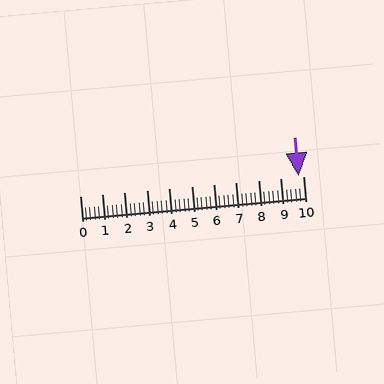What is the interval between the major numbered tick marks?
The major tick marks are spaced 1 units apart.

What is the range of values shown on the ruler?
The ruler shows values from 0 to 10.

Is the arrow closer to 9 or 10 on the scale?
The arrow is closer to 10.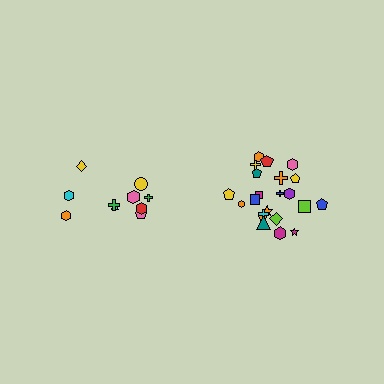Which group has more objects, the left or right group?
The right group.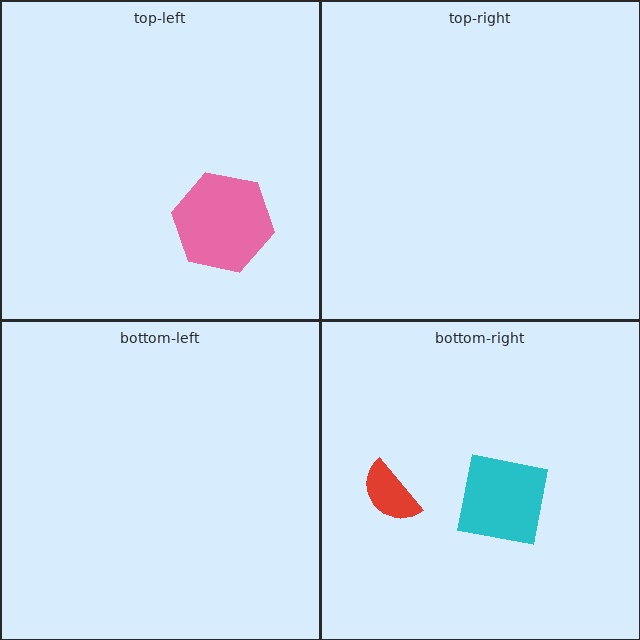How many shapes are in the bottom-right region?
2.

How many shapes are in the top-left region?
1.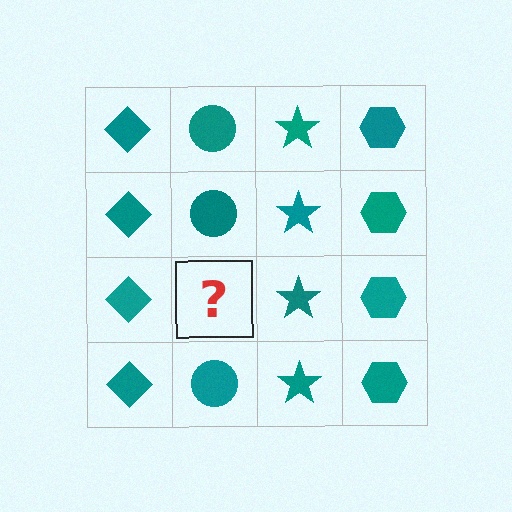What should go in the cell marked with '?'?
The missing cell should contain a teal circle.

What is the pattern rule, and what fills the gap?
The rule is that each column has a consistent shape. The gap should be filled with a teal circle.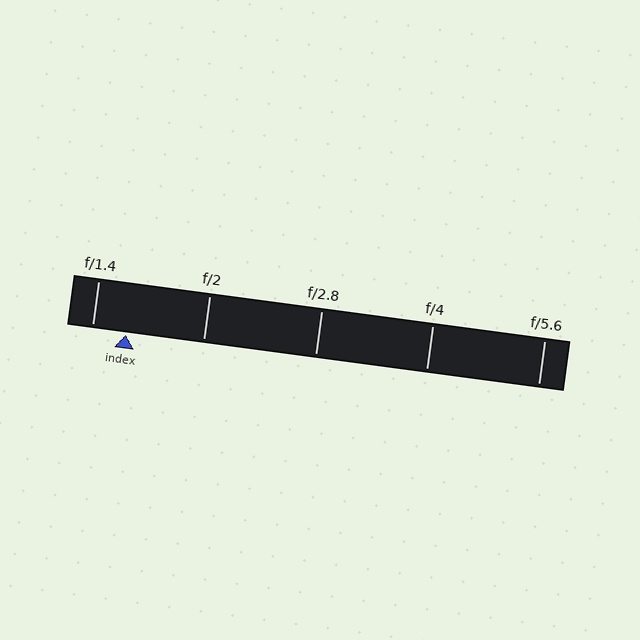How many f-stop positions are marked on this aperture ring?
There are 5 f-stop positions marked.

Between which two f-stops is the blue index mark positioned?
The index mark is between f/1.4 and f/2.